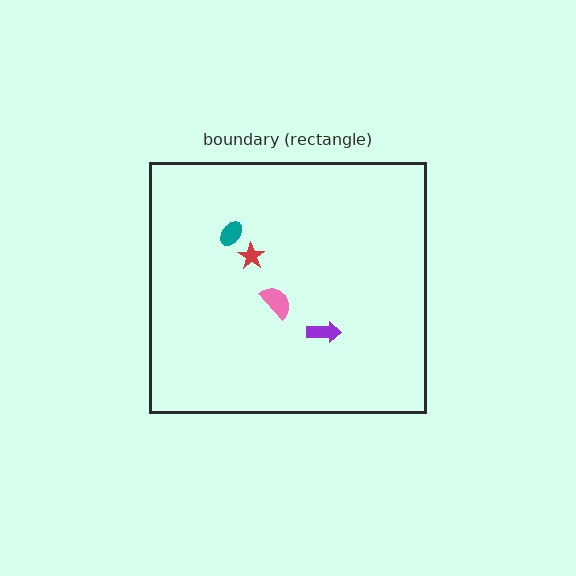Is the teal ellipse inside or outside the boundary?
Inside.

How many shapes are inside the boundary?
4 inside, 0 outside.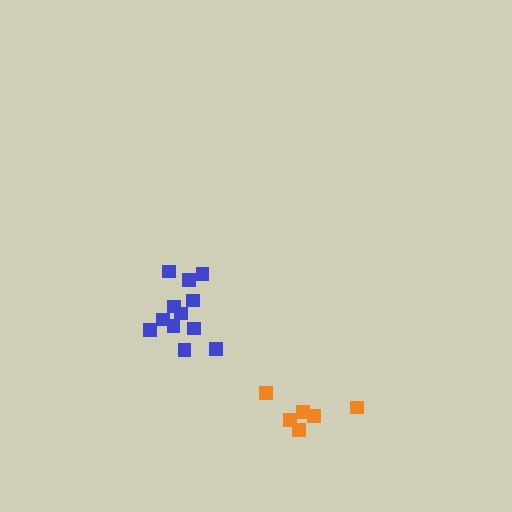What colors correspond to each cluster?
The clusters are colored: blue, orange.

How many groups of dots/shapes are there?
There are 2 groups.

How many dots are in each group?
Group 1: 12 dots, Group 2: 6 dots (18 total).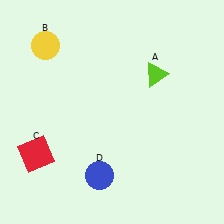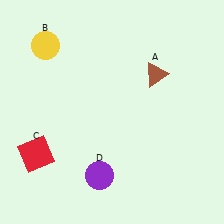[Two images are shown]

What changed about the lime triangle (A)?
In Image 1, A is lime. In Image 2, it changed to brown.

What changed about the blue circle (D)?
In Image 1, D is blue. In Image 2, it changed to purple.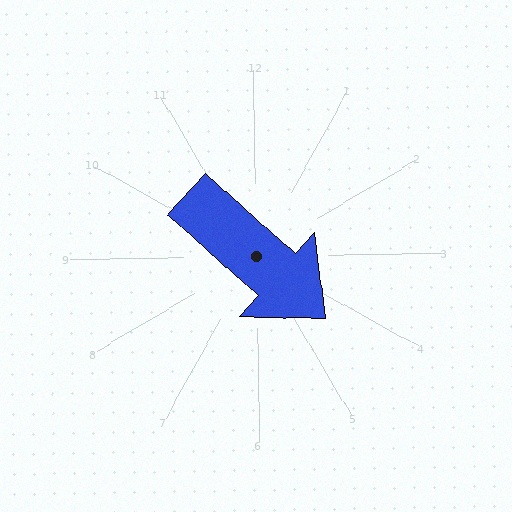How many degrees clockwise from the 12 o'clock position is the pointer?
Approximately 133 degrees.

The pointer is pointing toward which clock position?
Roughly 4 o'clock.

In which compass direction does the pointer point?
Southeast.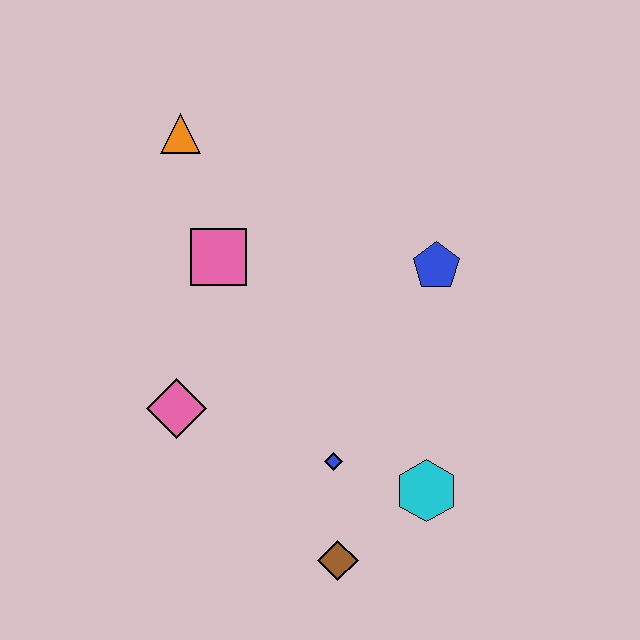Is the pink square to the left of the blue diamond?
Yes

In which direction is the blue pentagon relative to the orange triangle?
The blue pentagon is to the right of the orange triangle.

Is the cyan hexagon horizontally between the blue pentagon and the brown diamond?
Yes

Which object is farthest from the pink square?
The brown diamond is farthest from the pink square.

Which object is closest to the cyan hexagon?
The blue diamond is closest to the cyan hexagon.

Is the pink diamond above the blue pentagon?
No